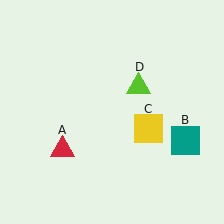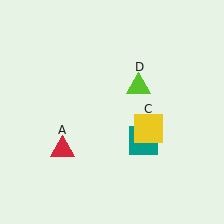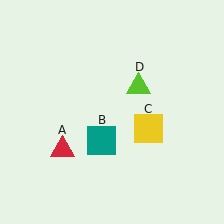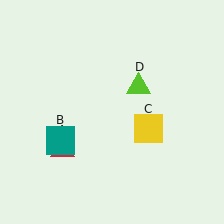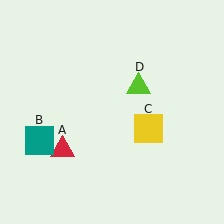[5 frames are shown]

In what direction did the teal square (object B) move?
The teal square (object B) moved left.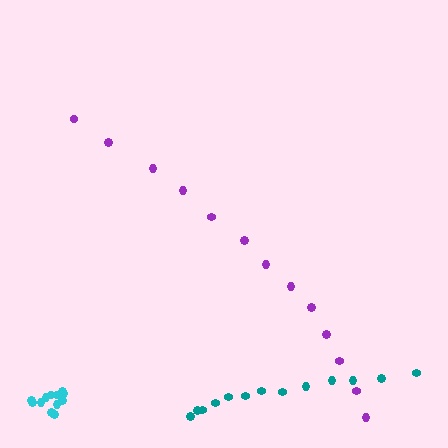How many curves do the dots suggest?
There are 3 distinct paths.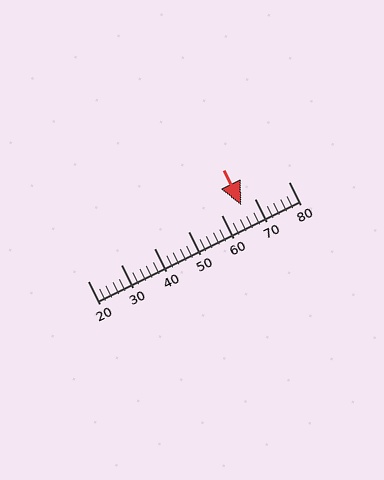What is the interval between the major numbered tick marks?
The major tick marks are spaced 10 units apart.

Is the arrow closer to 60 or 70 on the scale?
The arrow is closer to 70.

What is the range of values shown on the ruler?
The ruler shows values from 20 to 80.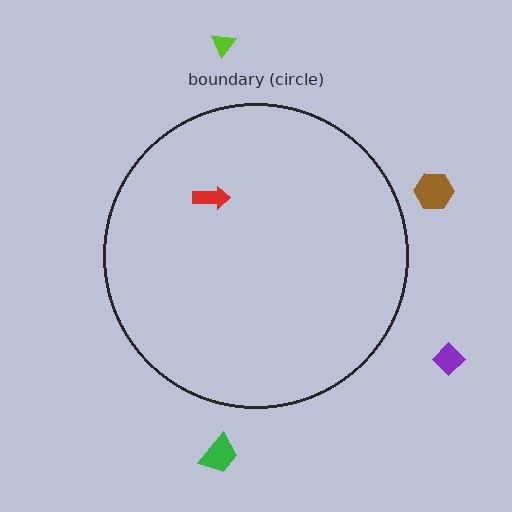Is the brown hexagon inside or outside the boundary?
Outside.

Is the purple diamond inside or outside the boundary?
Outside.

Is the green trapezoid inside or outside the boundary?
Outside.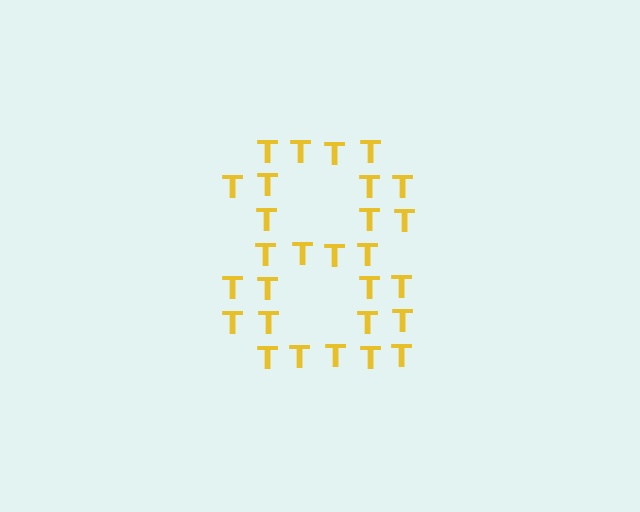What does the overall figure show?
The overall figure shows the digit 8.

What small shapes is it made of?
It is made of small letter T's.